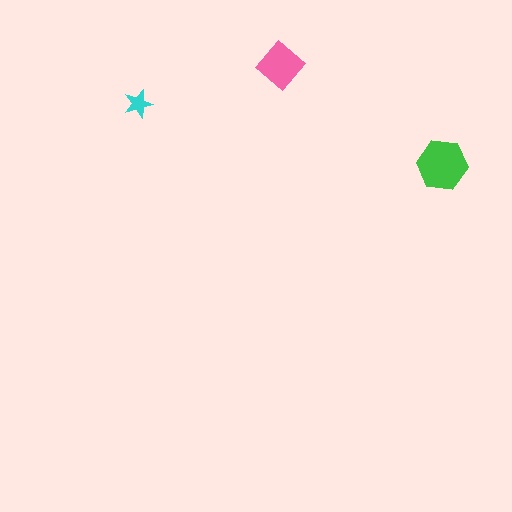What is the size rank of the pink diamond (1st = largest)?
2nd.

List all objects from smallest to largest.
The cyan star, the pink diamond, the green hexagon.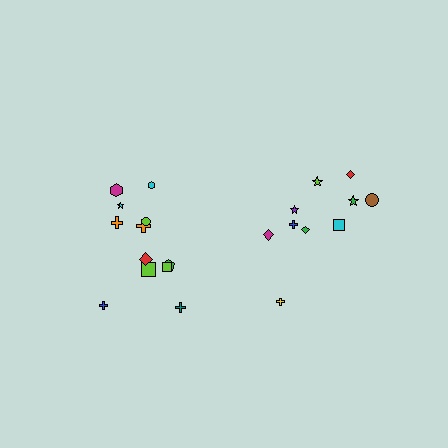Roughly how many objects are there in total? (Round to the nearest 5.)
Roughly 20 objects in total.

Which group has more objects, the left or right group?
The left group.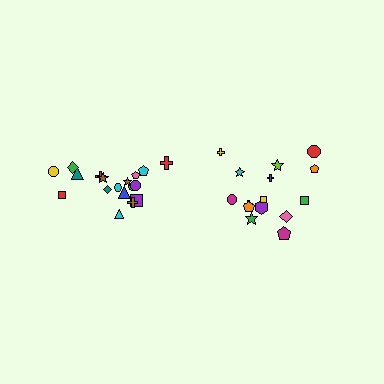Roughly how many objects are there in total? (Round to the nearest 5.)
Roughly 35 objects in total.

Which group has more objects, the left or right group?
The left group.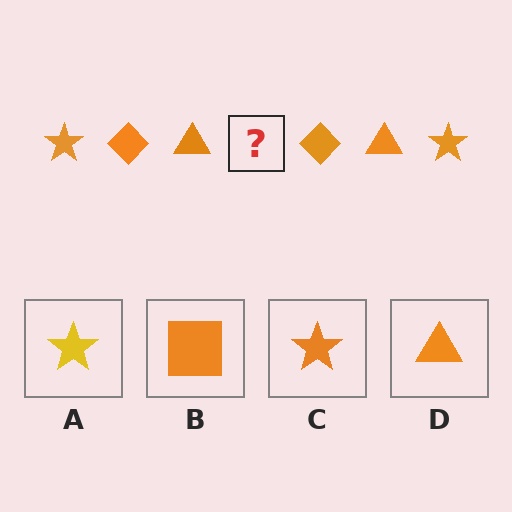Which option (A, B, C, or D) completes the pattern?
C.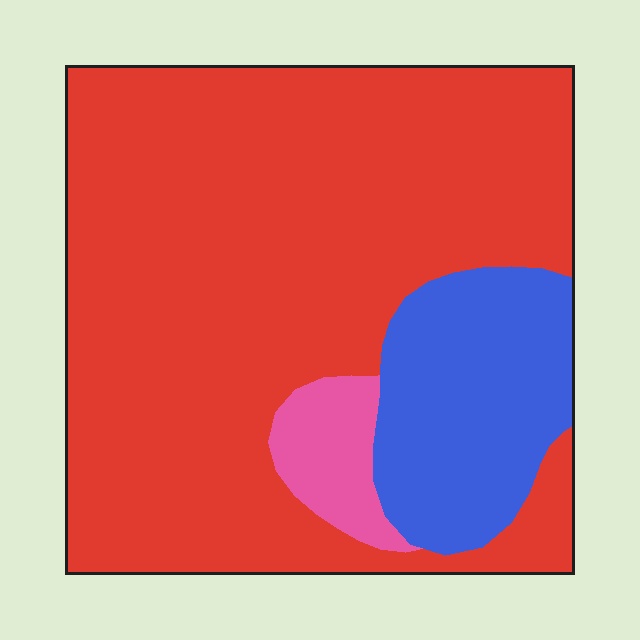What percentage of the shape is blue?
Blue covers roughly 20% of the shape.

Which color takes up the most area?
Red, at roughly 75%.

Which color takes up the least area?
Pink, at roughly 5%.